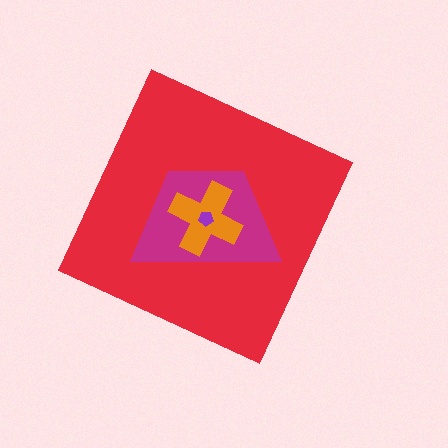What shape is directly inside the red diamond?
The magenta trapezoid.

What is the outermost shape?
The red diamond.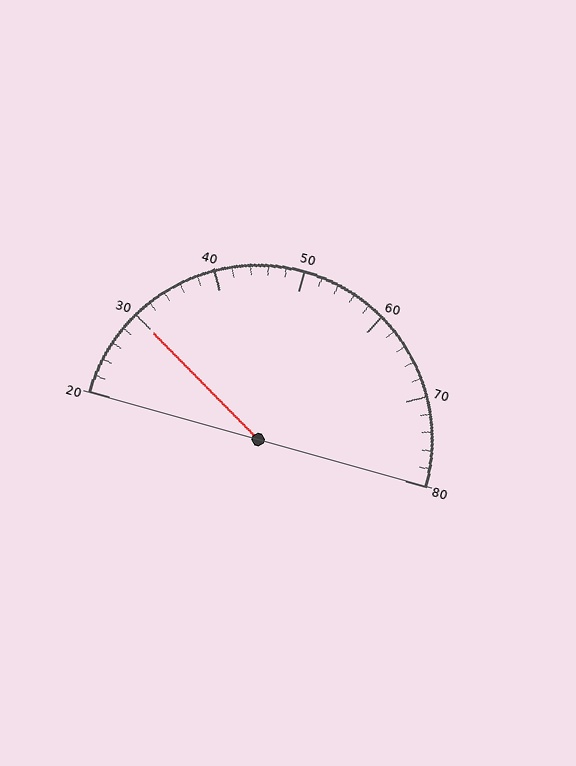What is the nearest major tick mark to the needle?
The nearest major tick mark is 30.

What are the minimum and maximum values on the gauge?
The gauge ranges from 20 to 80.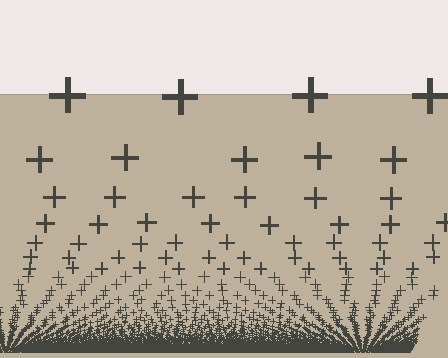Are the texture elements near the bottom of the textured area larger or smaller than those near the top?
Smaller. The gradient is inverted — elements near the bottom are smaller and denser.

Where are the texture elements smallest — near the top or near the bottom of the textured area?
Near the bottom.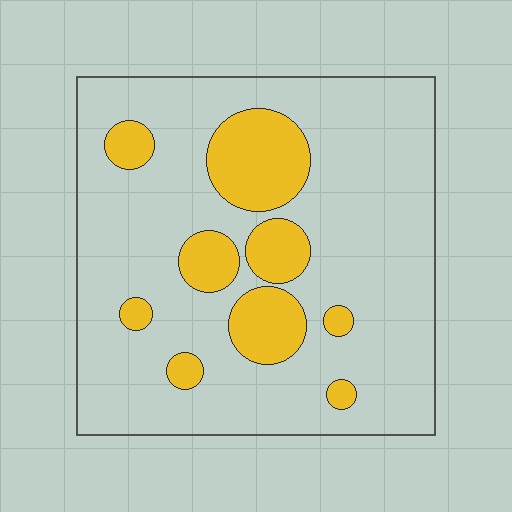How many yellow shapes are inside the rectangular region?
9.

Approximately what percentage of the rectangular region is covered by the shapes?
Approximately 20%.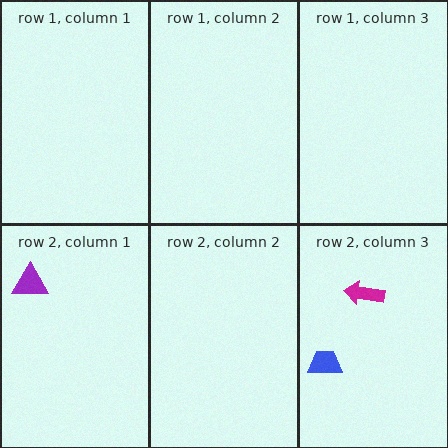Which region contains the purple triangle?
The row 2, column 1 region.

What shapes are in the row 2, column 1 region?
The purple triangle.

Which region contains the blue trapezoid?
The row 2, column 3 region.